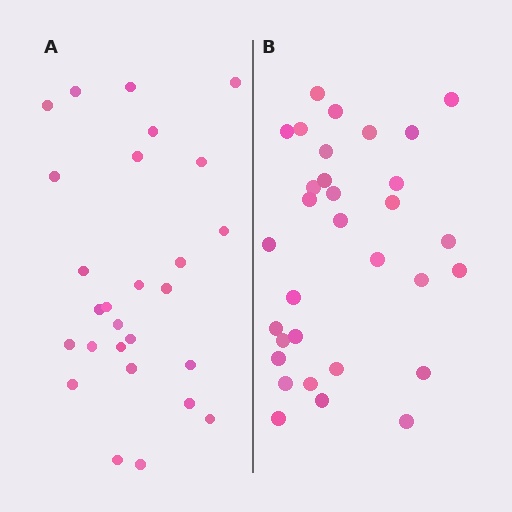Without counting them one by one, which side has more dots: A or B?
Region B (the right region) has more dots.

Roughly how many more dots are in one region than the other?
Region B has about 5 more dots than region A.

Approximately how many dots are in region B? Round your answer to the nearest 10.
About 30 dots. (The exact count is 32, which rounds to 30.)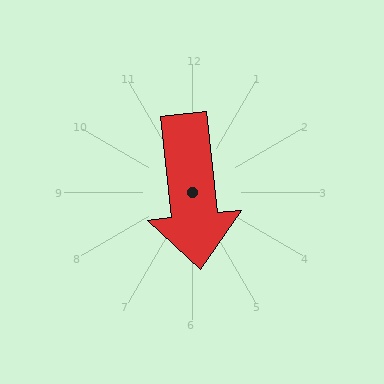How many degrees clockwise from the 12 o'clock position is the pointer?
Approximately 174 degrees.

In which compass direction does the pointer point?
South.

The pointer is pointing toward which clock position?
Roughly 6 o'clock.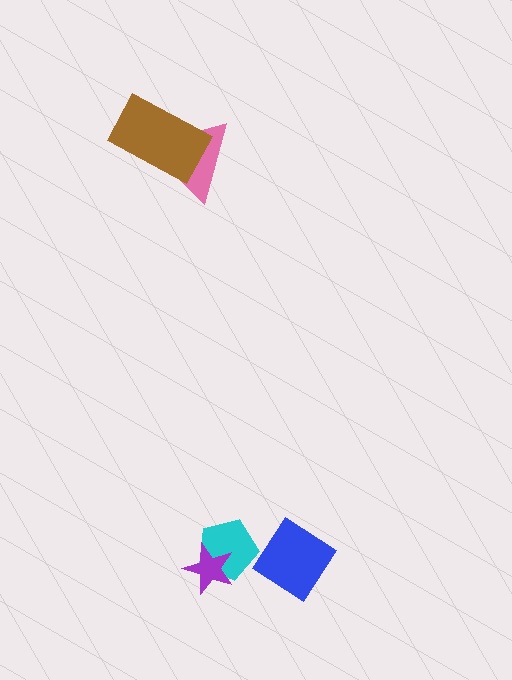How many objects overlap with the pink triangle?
1 object overlaps with the pink triangle.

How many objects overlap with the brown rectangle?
1 object overlaps with the brown rectangle.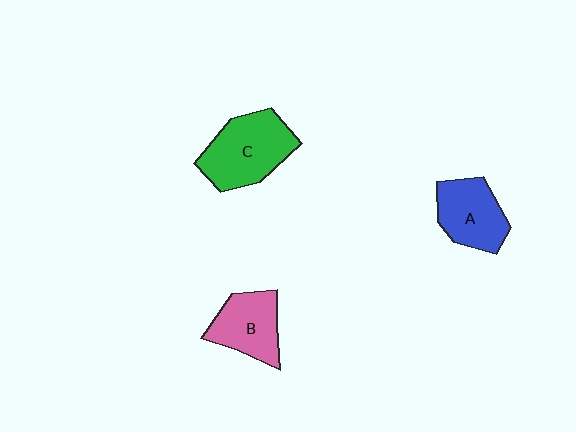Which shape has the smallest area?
Shape B (pink).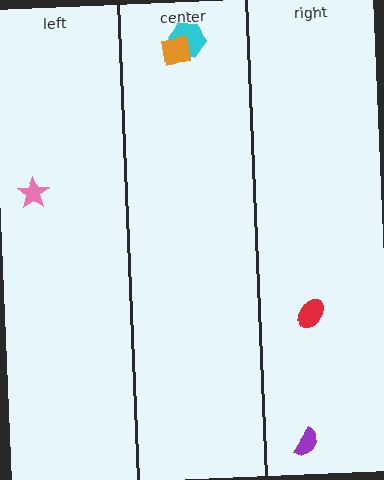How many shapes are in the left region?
1.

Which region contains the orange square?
The center region.